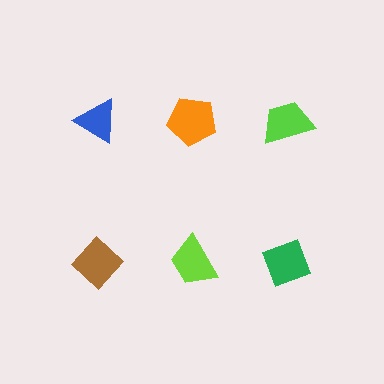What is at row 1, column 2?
An orange pentagon.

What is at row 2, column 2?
A lime trapezoid.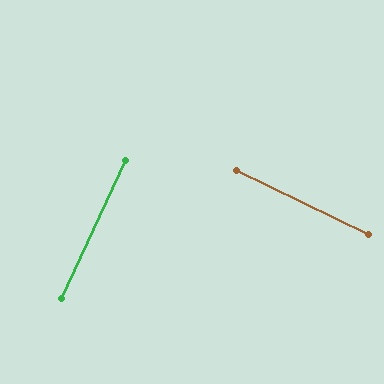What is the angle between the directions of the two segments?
Approximately 89 degrees.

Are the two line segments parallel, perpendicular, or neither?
Perpendicular — they meet at approximately 89°.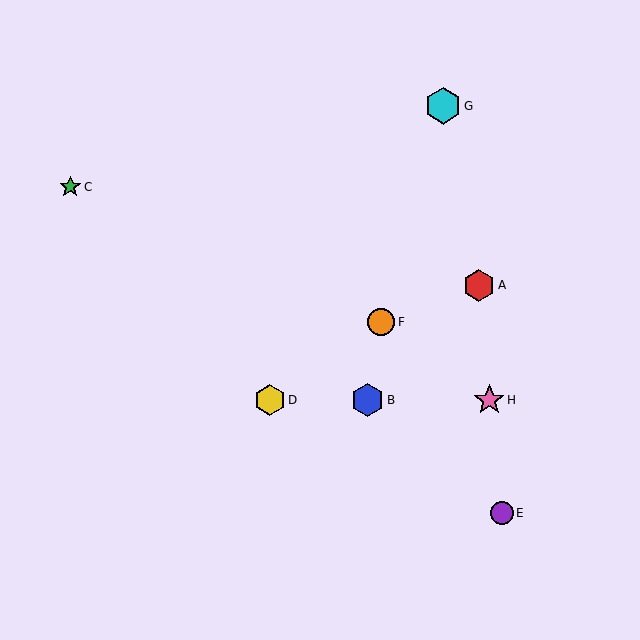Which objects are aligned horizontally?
Objects B, D, H are aligned horizontally.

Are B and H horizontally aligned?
Yes, both are at y≈400.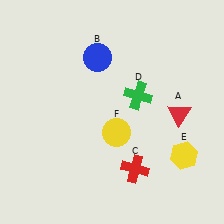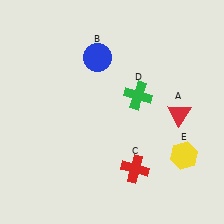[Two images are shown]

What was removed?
The yellow circle (F) was removed in Image 2.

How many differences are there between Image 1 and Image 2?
There is 1 difference between the two images.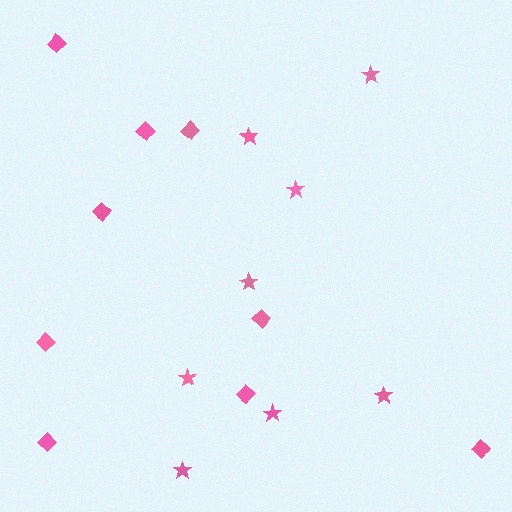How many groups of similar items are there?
There are 2 groups: one group of diamonds (9) and one group of stars (8).